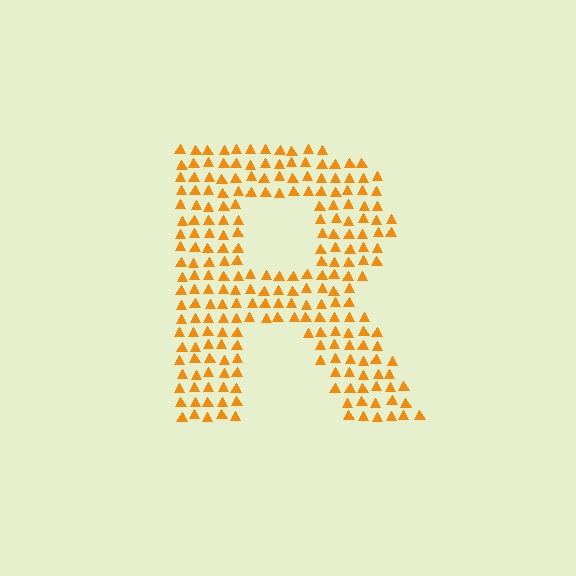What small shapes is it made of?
It is made of small triangles.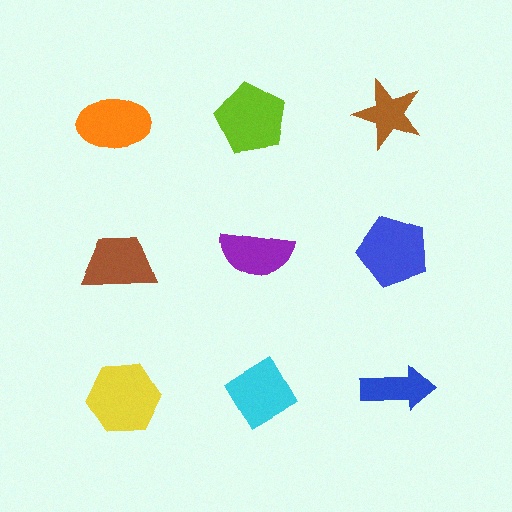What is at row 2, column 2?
A purple semicircle.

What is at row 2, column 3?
A blue pentagon.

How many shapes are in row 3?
3 shapes.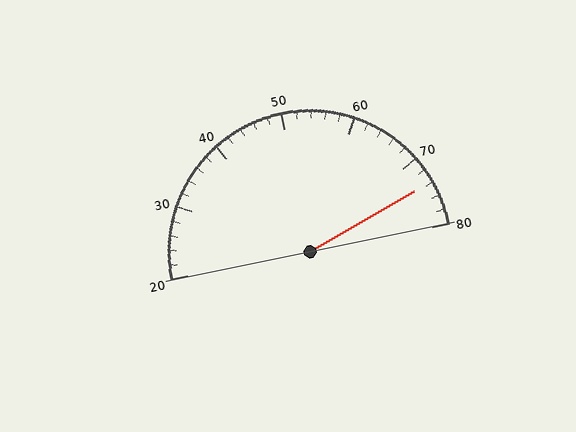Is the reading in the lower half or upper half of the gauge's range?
The reading is in the upper half of the range (20 to 80).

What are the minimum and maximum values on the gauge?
The gauge ranges from 20 to 80.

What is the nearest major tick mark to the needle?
The nearest major tick mark is 70.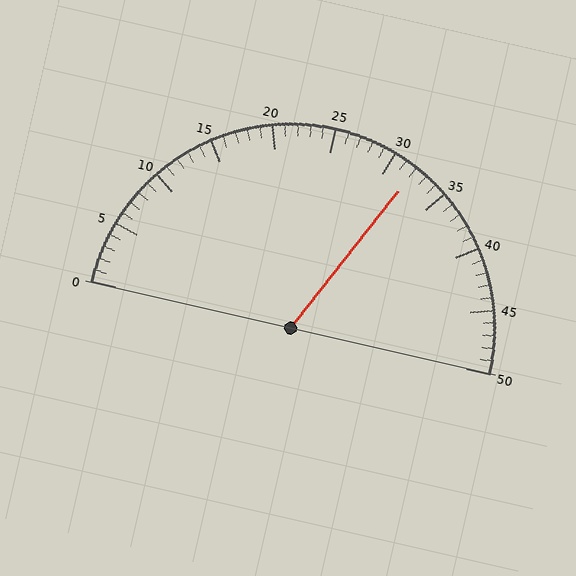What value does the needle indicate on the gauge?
The needle indicates approximately 32.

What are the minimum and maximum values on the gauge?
The gauge ranges from 0 to 50.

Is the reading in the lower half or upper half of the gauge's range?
The reading is in the upper half of the range (0 to 50).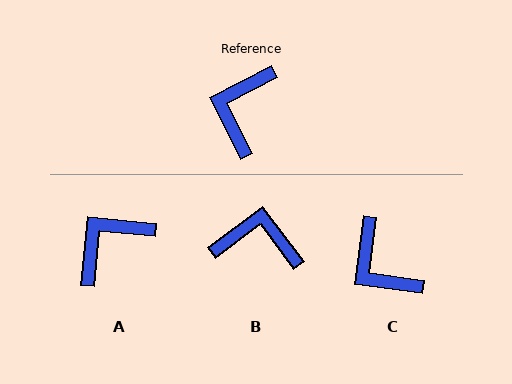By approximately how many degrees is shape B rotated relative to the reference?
Approximately 80 degrees clockwise.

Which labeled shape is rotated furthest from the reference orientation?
B, about 80 degrees away.